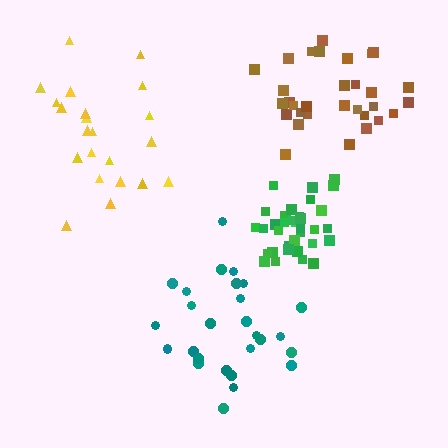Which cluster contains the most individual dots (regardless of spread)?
Green (34).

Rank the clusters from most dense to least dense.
green, brown, teal, yellow.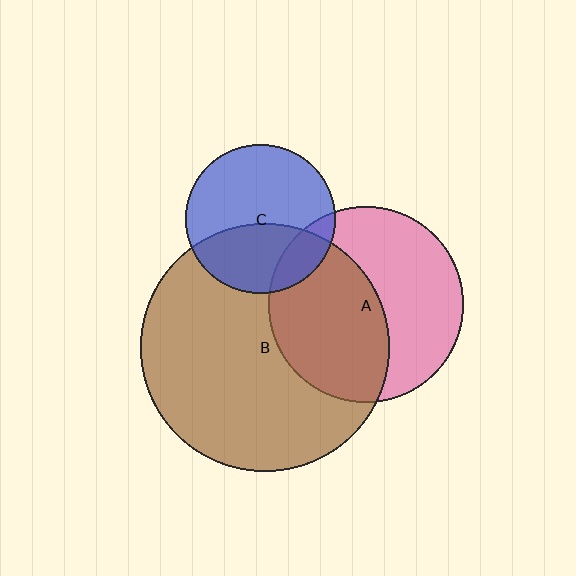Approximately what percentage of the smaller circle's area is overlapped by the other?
Approximately 50%.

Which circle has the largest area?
Circle B (brown).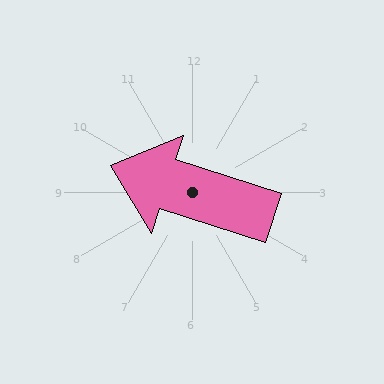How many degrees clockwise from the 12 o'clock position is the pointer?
Approximately 288 degrees.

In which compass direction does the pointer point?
West.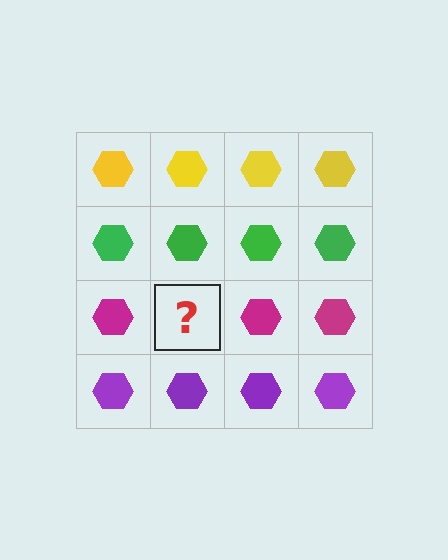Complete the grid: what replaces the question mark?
The question mark should be replaced with a magenta hexagon.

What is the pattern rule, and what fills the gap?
The rule is that each row has a consistent color. The gap should be filled with a magenta hexagon.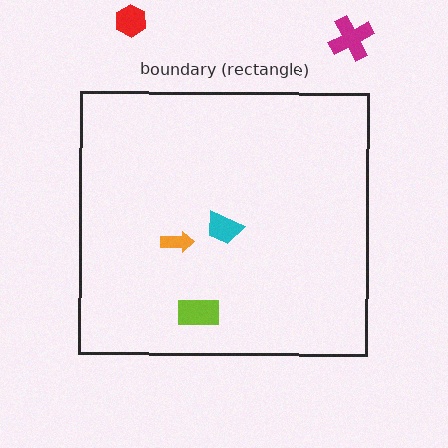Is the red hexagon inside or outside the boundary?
Outside.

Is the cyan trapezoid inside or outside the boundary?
Inside.